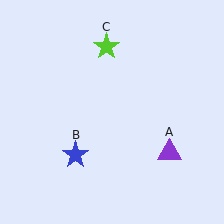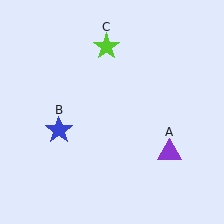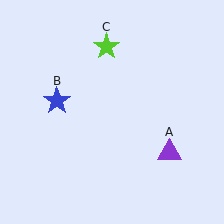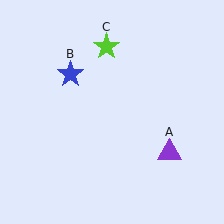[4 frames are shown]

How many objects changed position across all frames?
1 object changed position: blue star (object B).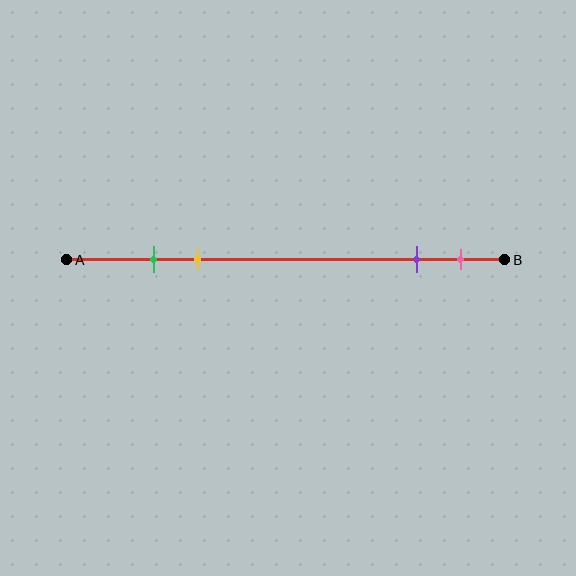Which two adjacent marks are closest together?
The green and yellow marks are the closest adjacent pair.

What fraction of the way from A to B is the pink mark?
The pink mark is approximately 90% (0.9) of the way from A to B.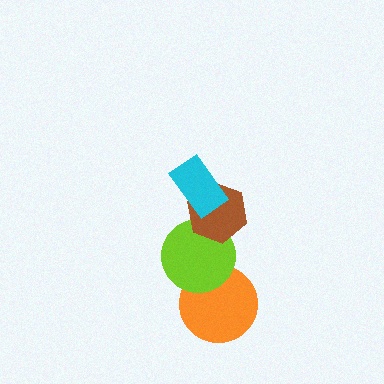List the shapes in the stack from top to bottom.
From top to bottom: the cyan rectangle, the brown hexagon, the lime circle, the orange circle.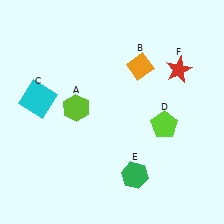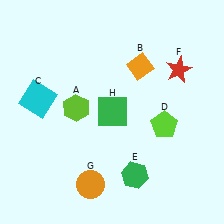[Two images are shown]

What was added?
An orange circle (G), a green square (H) were added in Image 2.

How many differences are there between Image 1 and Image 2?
There are 2 differences between the two images.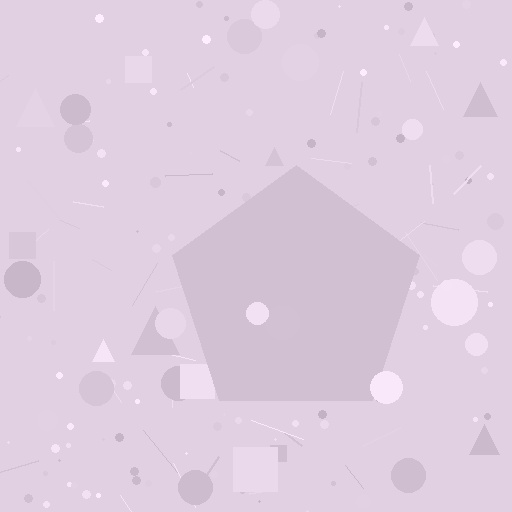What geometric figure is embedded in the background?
A pentagon is embedded in the background.